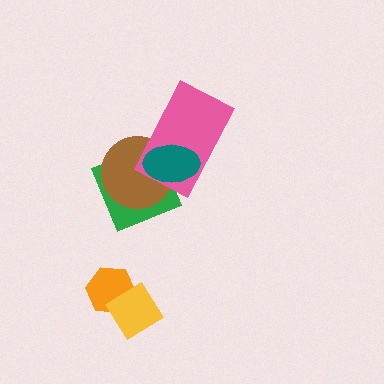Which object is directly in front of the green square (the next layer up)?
The brown circle is directly in front of the green square.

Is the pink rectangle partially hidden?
Yes, it is partially covered by another shape.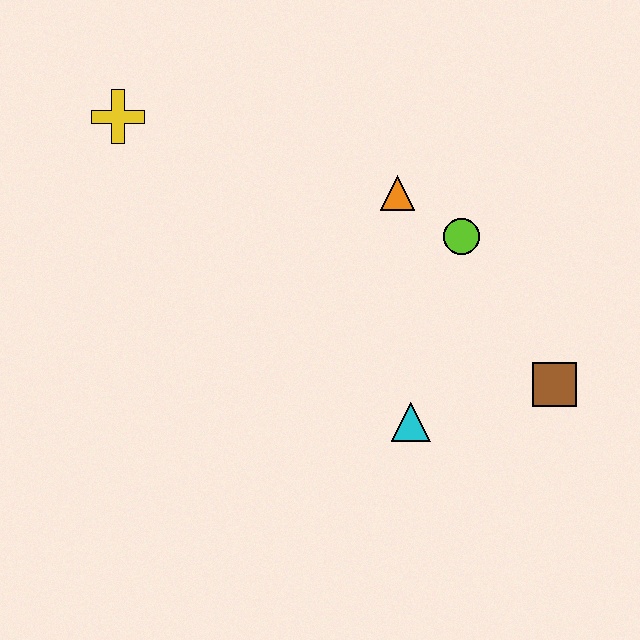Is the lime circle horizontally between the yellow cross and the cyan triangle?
No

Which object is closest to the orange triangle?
The lime circle is closest to the orange triangle.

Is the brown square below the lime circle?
Yes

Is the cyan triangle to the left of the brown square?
Yes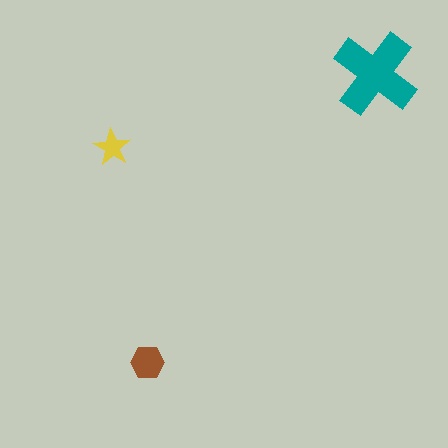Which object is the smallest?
The yellow star.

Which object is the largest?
The teal cross.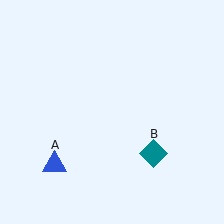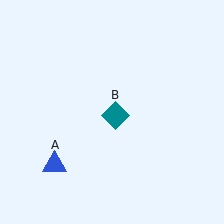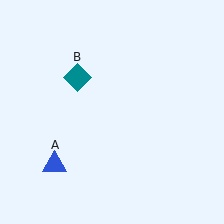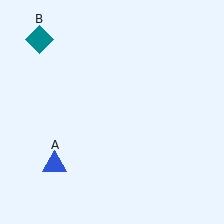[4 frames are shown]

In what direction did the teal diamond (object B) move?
The teal diamond (object B) moved up and to the left.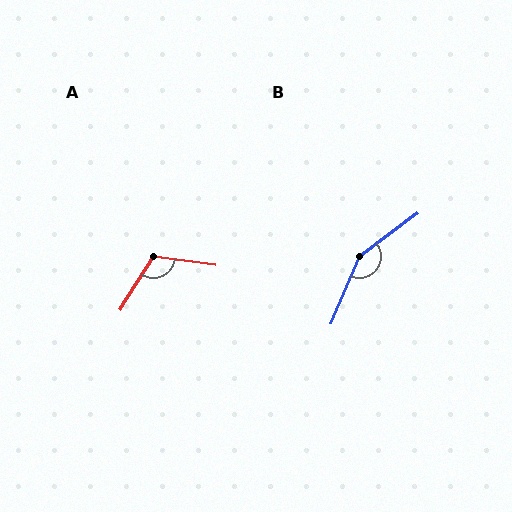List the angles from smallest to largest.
A (115°), B (149°).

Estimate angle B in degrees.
Approximately 149 degrees.